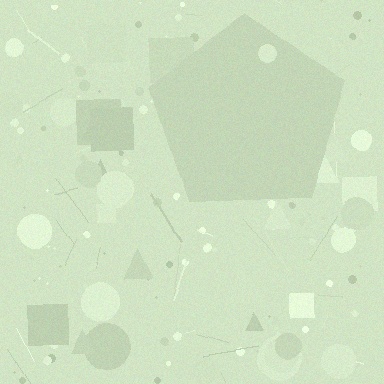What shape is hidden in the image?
A pentagon is hidden in the image.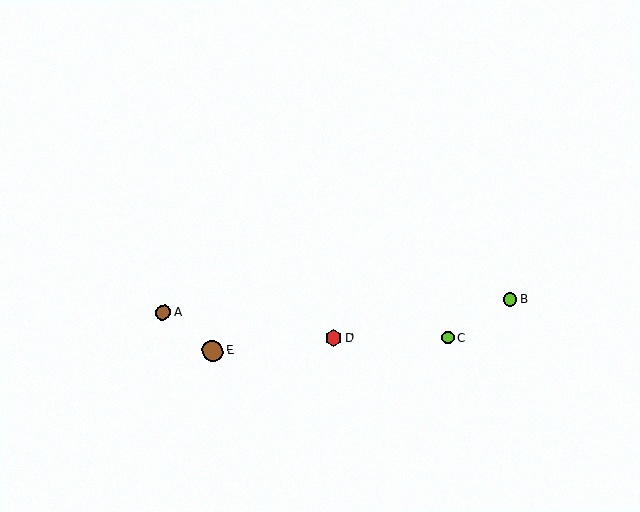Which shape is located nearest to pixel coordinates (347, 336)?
The red hexagon (labeled D) at (334, 338) is nearest to that location.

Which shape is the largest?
The brown circle (labeled E) is the largest.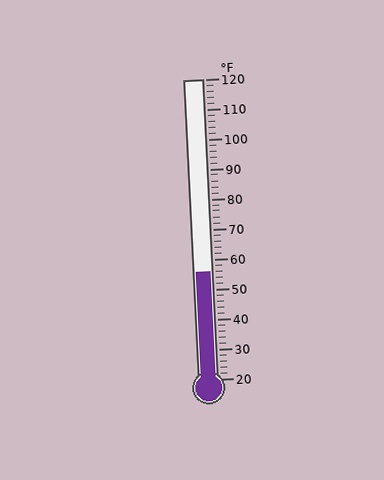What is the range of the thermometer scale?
The thermometer scale ranges from 20°F to 120°F.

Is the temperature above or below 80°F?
The temperature is below 80°F.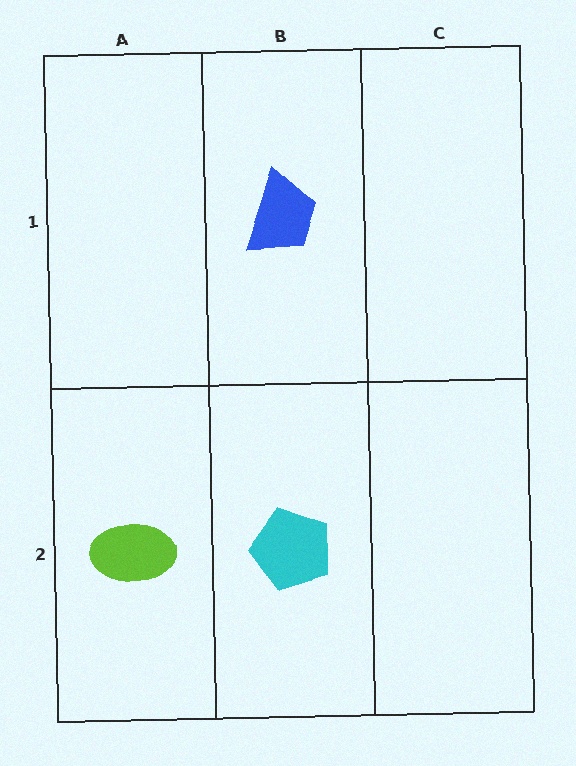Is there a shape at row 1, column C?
No, that cell is empty.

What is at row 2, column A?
A lime ellipse.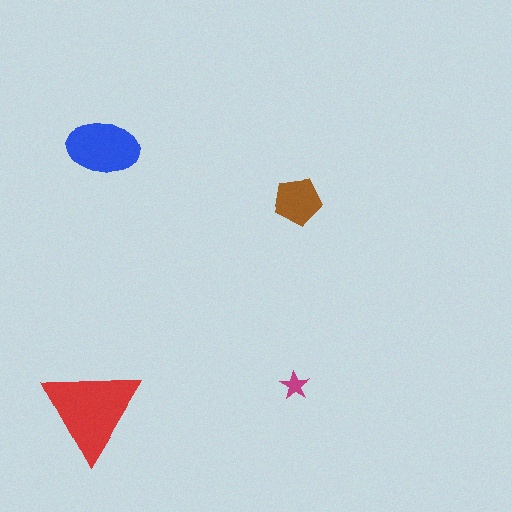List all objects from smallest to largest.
The magenta star, the brown pentagon, the blue ellipse, the red triangle.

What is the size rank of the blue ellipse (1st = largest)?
2nd.